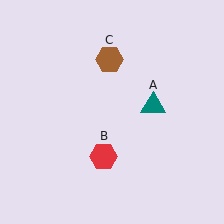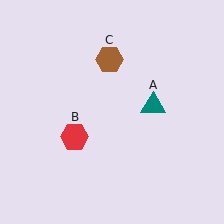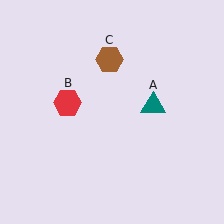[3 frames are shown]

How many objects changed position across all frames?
1 object changed position: red hexagon (object B).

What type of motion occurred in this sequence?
The red hexagon (object B) rotated clockwise around the center of the scene.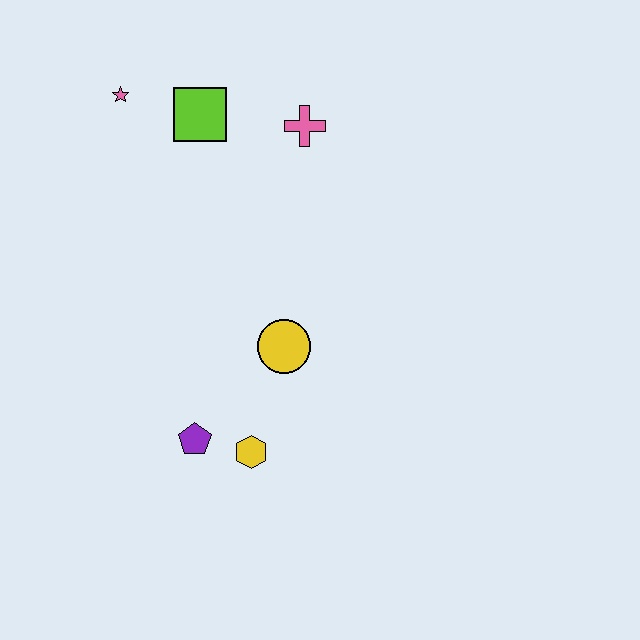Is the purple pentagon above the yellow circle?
No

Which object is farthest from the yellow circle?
The pink star is farthest from the yellow circle.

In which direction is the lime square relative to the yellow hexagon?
The lime square is above the yellow hexagon.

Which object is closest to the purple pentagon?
The yellow hexagon is closest to the purple pentagon.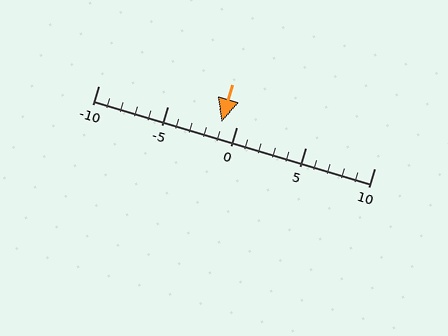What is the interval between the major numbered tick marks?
The major tick marks are spaced 5 units apart.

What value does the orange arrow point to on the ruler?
The orange arrow points to approximately -1.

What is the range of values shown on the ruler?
The ruler shows values from -10 to 10.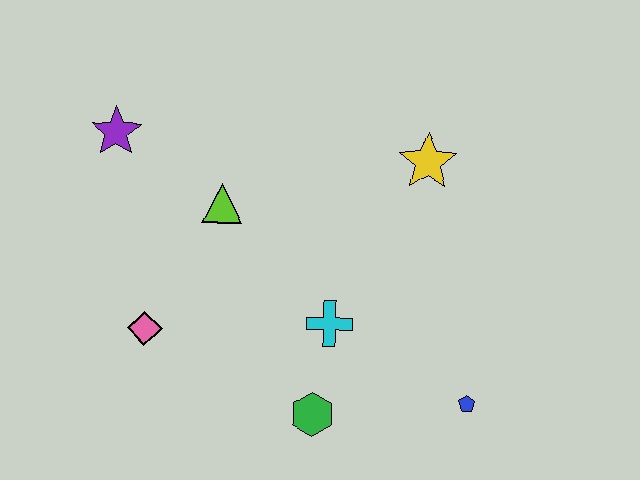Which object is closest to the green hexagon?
The cyan cross is closest to the green hexagon.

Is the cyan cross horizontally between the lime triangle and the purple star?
No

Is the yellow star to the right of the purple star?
Yes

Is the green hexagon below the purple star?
Yes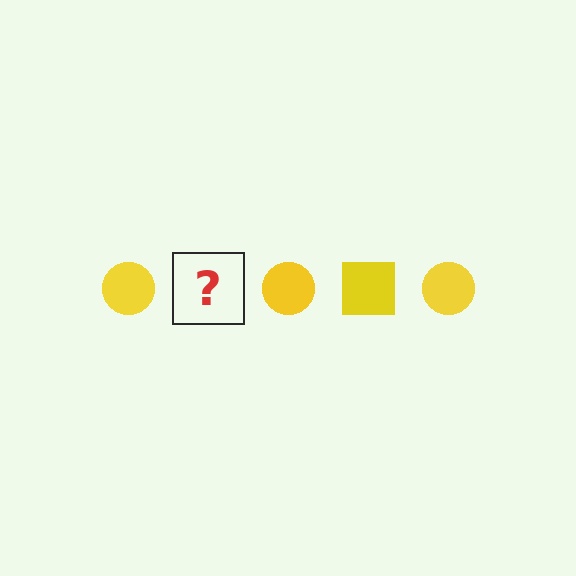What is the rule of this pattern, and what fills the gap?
The rule is that the pattern cycles through circle, square shapes in yellow. The gap should be filled with a yellow square.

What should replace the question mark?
The question mark should be replaced with a yellow square.